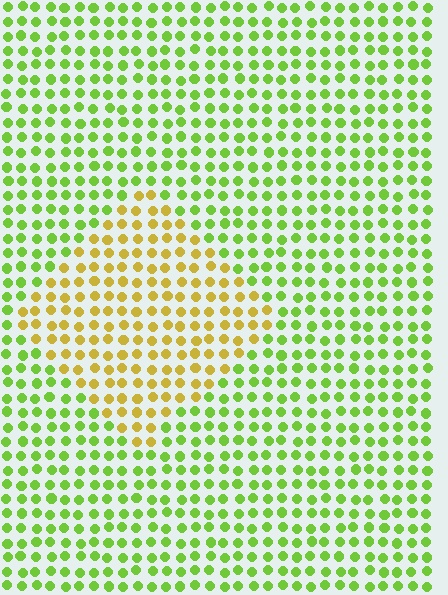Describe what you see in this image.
The image is filled with small lime elements in a uniform arrangement. A diamond-shaped region is visible where the elements are tinted to a slightly different hue, forming a subtle color boundary.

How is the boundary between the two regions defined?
The boundary is defined purely by a slight shift in hue (about 47 degrees). Spacing, size, and orientation are identical on both sides.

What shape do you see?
I see a diamond.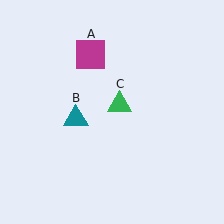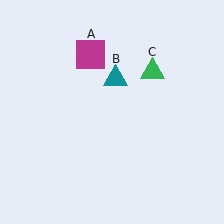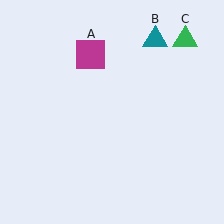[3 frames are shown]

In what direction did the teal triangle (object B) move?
The teal triangle (object B) moved up and to the right.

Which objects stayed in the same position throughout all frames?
Magenta square (object A) remained stationary.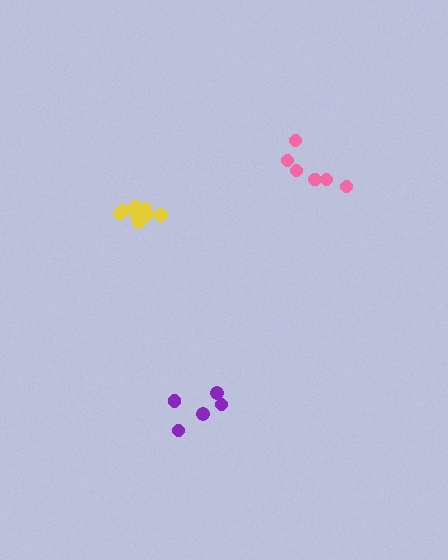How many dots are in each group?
Group 1: 5 dots, Group 2: 10 dots, Group 3: 6 dots (21 total).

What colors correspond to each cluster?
The clusters are colored: purple, yellow, pink.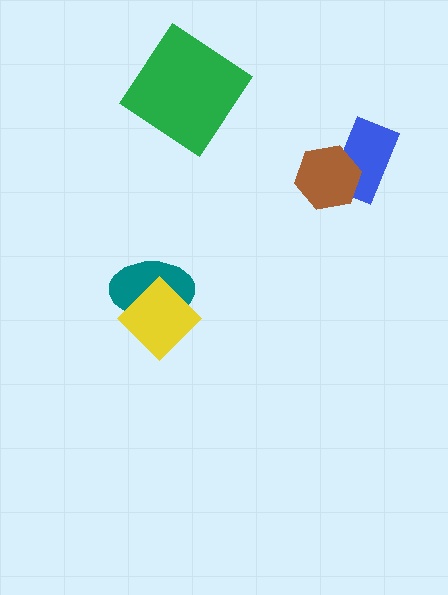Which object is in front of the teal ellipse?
The yellow diamond is in front of the teal ellipse.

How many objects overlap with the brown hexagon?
1 object overlaps with the brown hexagon.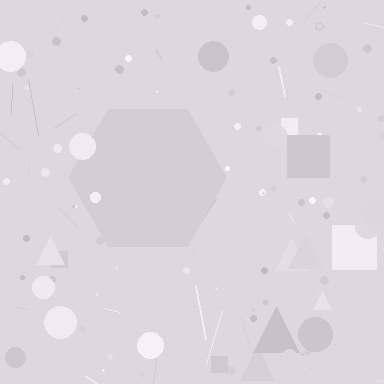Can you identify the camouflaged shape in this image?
The camouflaged shape is a hexagon.